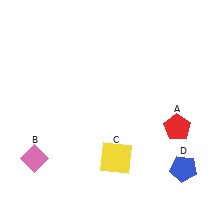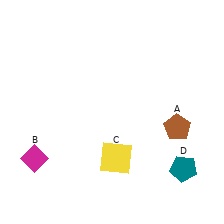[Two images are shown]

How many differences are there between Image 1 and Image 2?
There are 3 differences between the two images.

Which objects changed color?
A changed from red to brown. B changed from pink to magenta. D changed from blue to teal.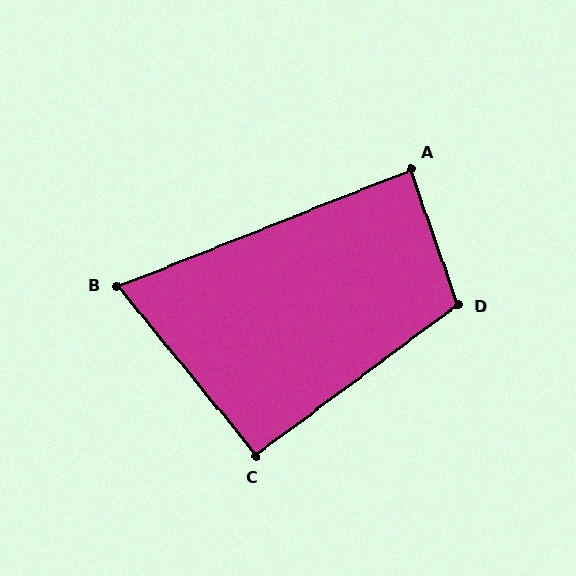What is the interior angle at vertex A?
Approximately 87 degrees (approximately right).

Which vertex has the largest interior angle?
D, at approximately 108 degrees.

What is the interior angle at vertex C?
Approximately 93 degrees (approximately right).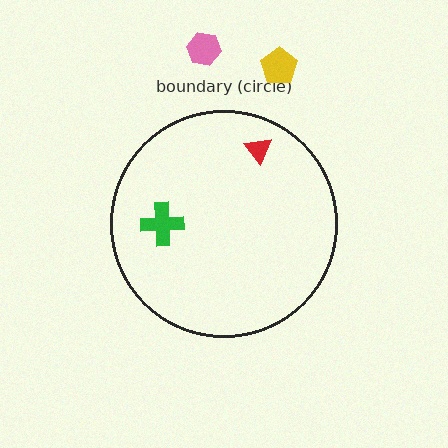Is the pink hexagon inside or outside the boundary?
Outside.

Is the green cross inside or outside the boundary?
Inside.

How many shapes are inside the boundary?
2 inside, 2 outside.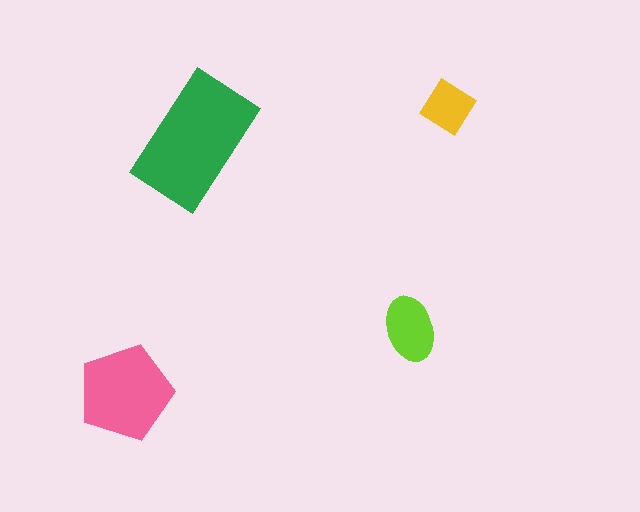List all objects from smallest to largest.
The yellow diamond, the lime ellipse, the pink pentagon, the green rectangle.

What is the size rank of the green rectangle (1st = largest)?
1st.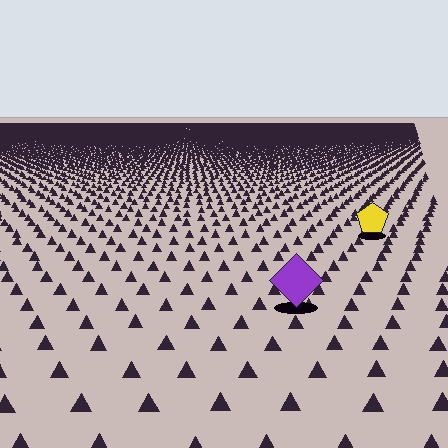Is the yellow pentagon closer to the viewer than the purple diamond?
No. The purple diamond is closer — you can tell from the texture gradient: the ground texture is coarser near it.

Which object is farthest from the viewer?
The yellow pentagon is farthest from the viewer. It appears smaller and the ground texture around it is denser.